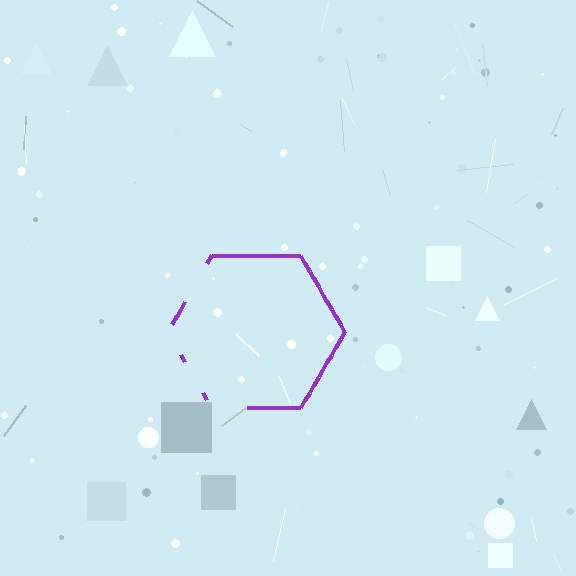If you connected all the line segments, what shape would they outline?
They would outline a hexagon.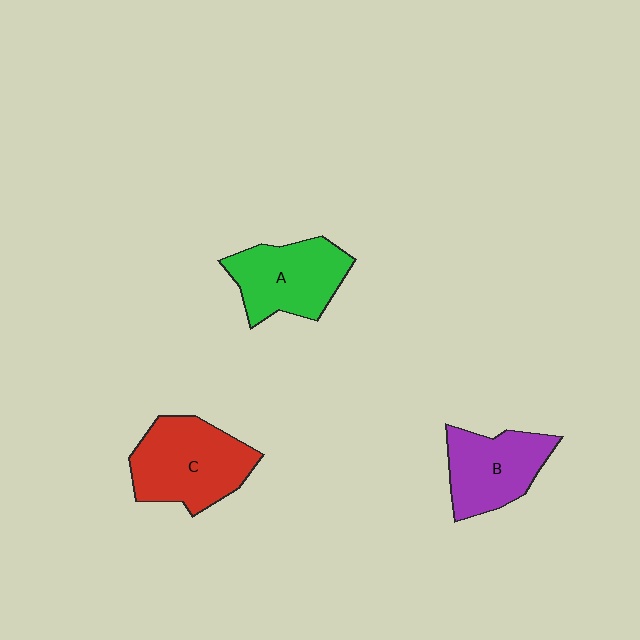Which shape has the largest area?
Shape C (red).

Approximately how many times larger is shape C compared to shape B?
Approximately 1.3 times.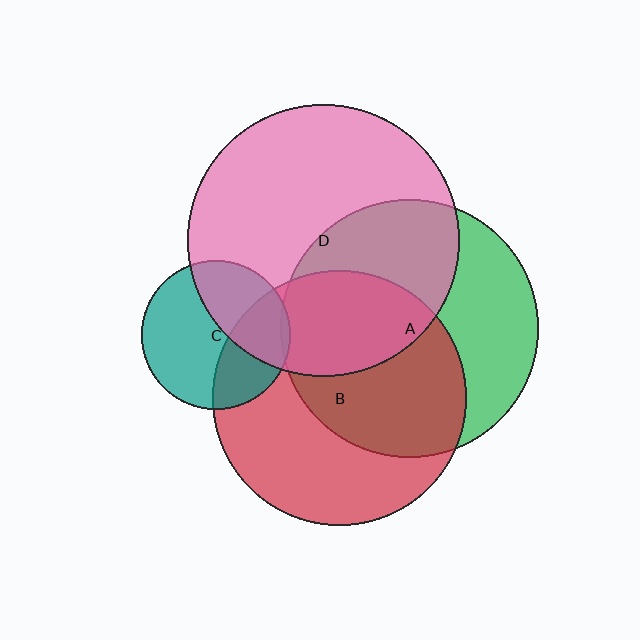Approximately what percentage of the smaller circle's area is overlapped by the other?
Approximately 30%.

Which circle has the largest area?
Circle D (pink).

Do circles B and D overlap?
Yes.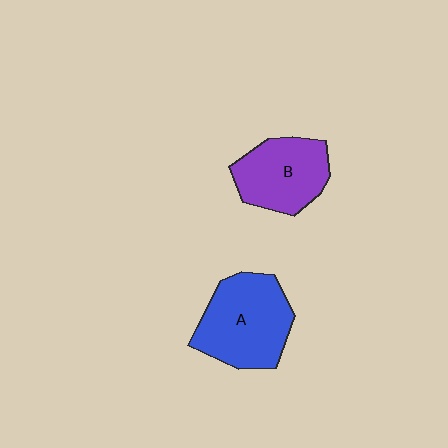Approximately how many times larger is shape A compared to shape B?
Approximately 1.2 times.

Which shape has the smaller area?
Shape B (purple).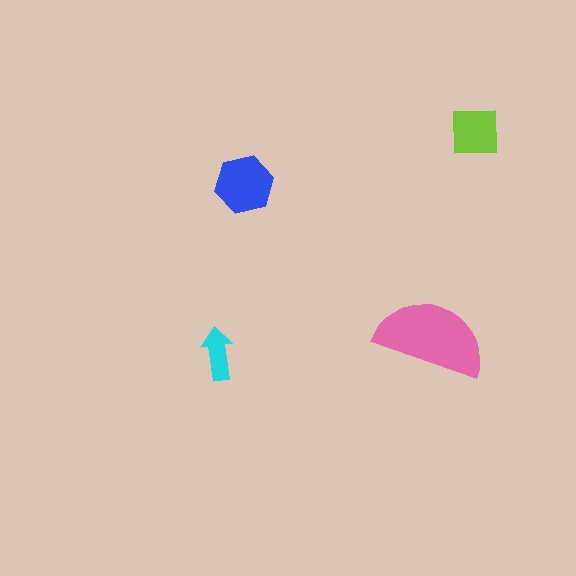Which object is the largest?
The pink semicircle.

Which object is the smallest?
The cyan arrow.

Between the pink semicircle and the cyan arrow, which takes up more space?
The pink semicircle.